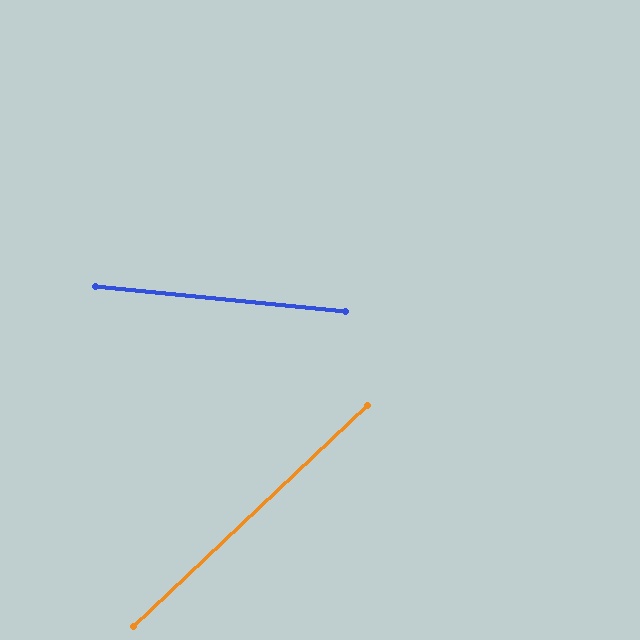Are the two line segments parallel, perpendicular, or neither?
Neither parallel nor perpendicular — they differ by about 49°.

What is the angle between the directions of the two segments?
Approximately 49 degrees.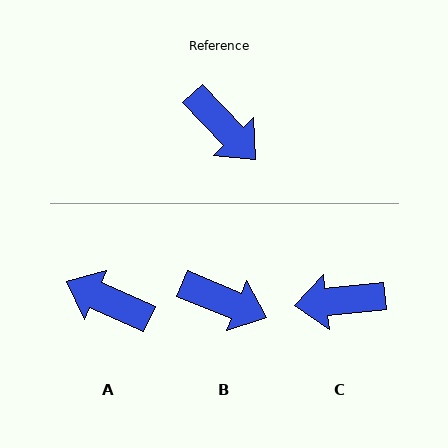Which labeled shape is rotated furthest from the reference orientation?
A, about 158 degrees away.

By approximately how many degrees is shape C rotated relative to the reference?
Approximately 127 degrees clockwise.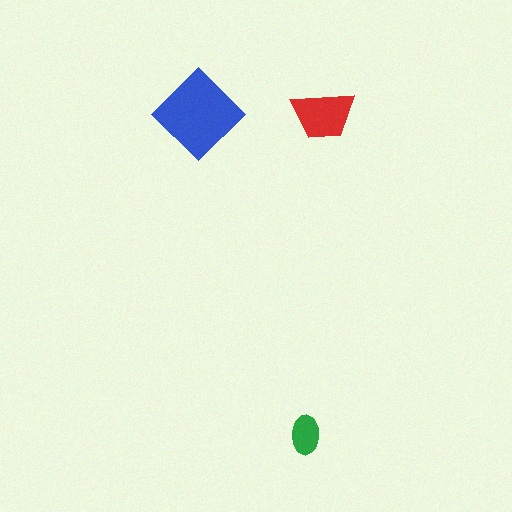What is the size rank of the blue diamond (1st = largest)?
1st.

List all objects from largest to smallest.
The blue diamond, the red trapezoid, the green ellipse.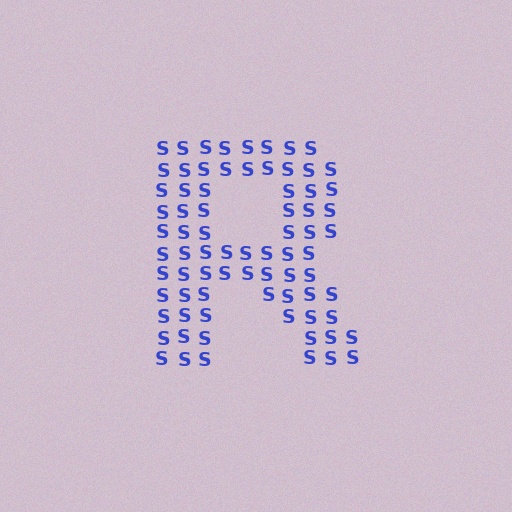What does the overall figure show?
The overall figure shows the letter R.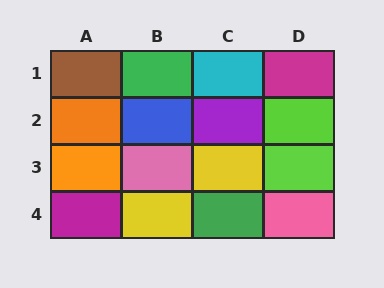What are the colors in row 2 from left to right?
Orange, blue, purple, lime.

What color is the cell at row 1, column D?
Magenta.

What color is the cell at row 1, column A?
Brown.